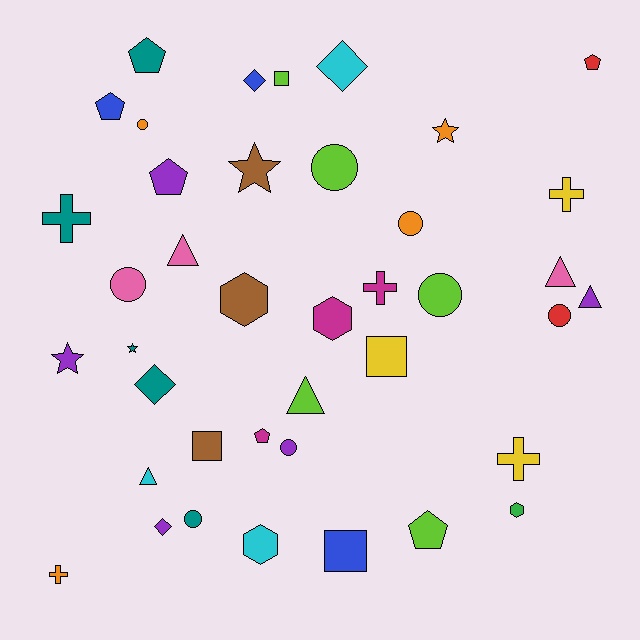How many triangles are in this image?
There are 5 triangles.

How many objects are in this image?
There are 40 objects.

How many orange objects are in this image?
There are 4 orange objects.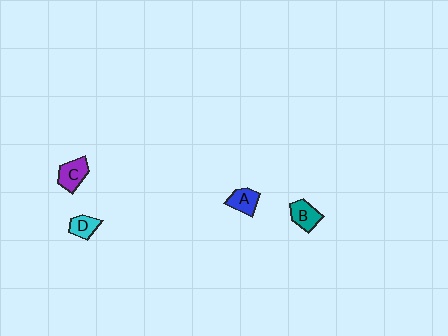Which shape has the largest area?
Shape C (purple).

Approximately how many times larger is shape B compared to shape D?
Approximately 1.2 times.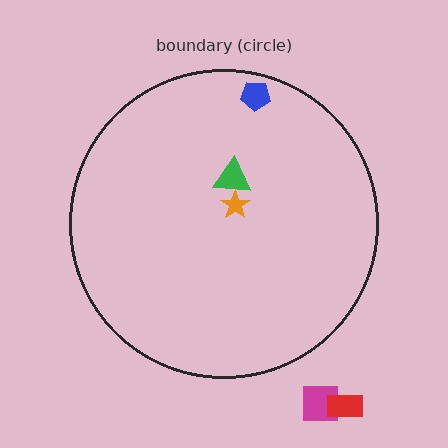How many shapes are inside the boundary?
3 inside, 2 outside.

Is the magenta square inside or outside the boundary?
Outside.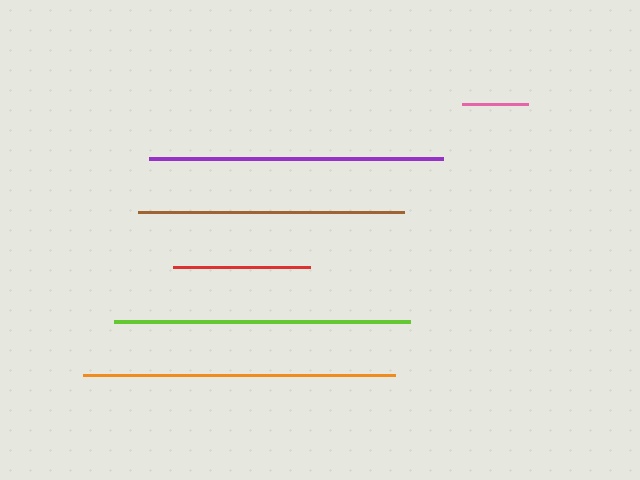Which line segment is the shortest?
The pink line is the shortest at approximately 66 pixels.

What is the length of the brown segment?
The brown segment is approximately 266 pixels long.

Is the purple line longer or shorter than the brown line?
The purple line is longer than the brown line.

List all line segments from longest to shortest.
From longest to shortest: orange, lime, purple, brown, red, pink.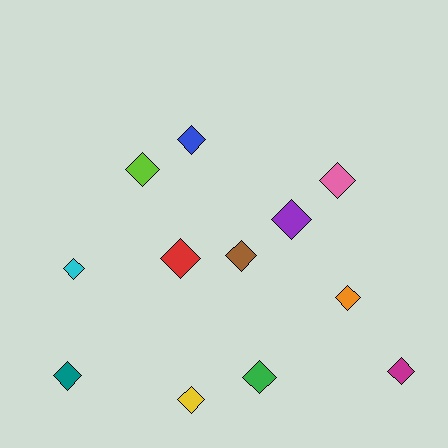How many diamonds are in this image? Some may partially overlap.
There are 12 diamonds.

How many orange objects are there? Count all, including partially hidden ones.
There is 1 orange object.